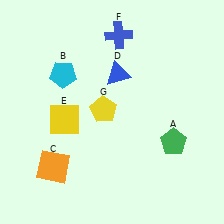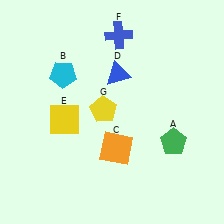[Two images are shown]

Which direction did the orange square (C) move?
The orange square (C) moved right.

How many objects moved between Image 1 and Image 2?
1 object moved between the two images.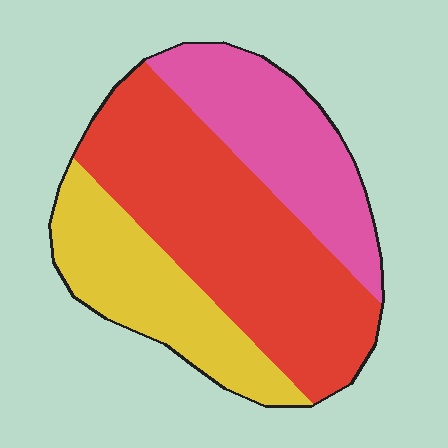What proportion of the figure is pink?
Pink takes up about one quarter (1/4) of the figure.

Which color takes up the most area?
Red, at roughly 50%.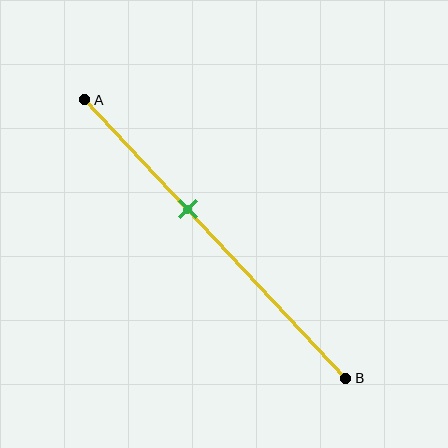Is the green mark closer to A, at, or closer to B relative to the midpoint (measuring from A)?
The green mark is closer to point A than the midpoint of segment AB.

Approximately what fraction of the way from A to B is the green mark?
The green mark is approximately 40% of the way from A to B.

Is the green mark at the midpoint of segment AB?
No, the mark is at about 40% from A, not at the 50% midpoint.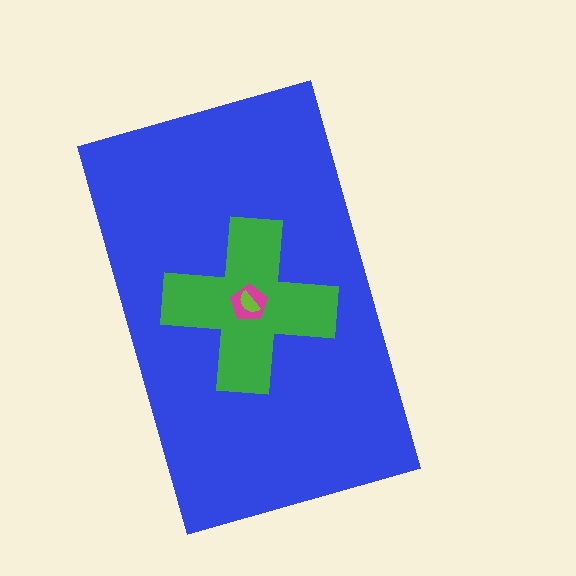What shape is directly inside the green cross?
The magenta pentagon.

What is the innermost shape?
The lime semicircle.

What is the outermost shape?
The blue rectangle.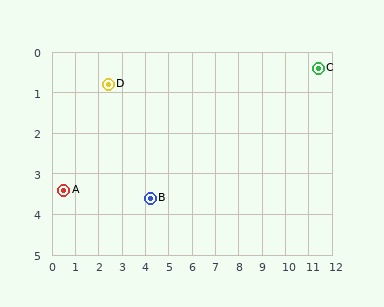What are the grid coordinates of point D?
Point D is at approximately (2.4, 0.8).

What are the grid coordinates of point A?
Point A is at approximately (0.5, 3.4).